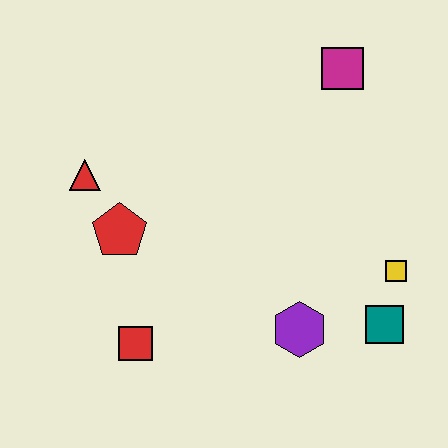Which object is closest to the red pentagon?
The red triangle is closest to the red pentagon.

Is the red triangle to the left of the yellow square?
Yes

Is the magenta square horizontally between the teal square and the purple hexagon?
Yes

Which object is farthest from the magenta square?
The red square is farthest from the magenta square.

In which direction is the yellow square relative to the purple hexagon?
The yellow square is to the right of the purple hexagon.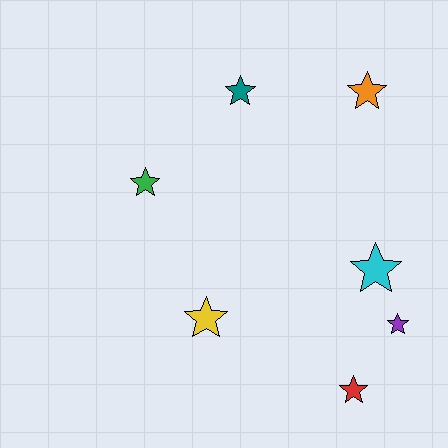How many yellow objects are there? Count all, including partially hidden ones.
There is 1 yellow object.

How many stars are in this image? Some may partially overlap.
There are 7 stars.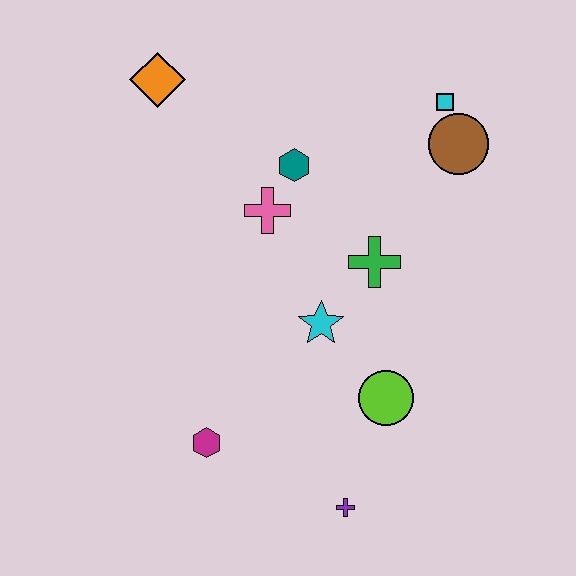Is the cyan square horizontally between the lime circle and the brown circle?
Yes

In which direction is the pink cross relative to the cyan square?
The pink cross is to the left of the cyan square.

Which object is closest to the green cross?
The cyan star is closest to the green cross.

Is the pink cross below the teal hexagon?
Yes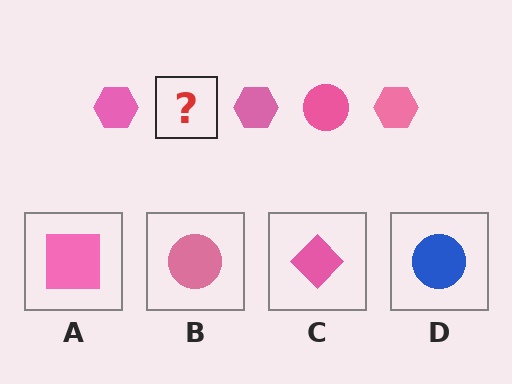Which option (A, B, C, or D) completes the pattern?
B.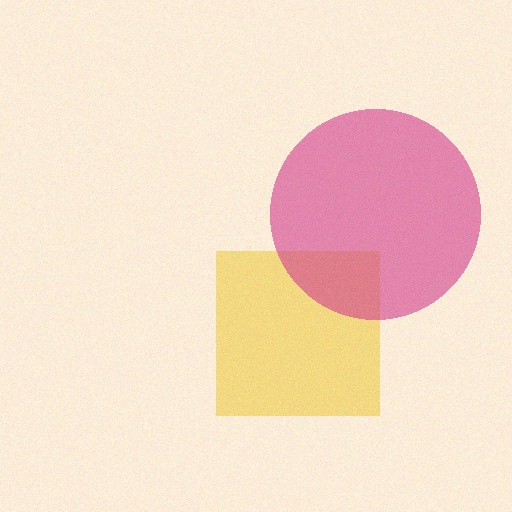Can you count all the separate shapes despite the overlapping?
Yes, there are 2 separate shapes.